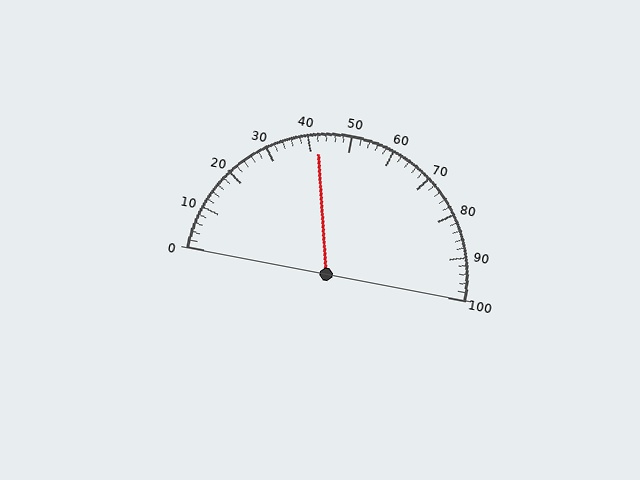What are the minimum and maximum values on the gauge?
The gauge ranges from 0 to 100.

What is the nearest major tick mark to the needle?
The nearest major tick mark is 40.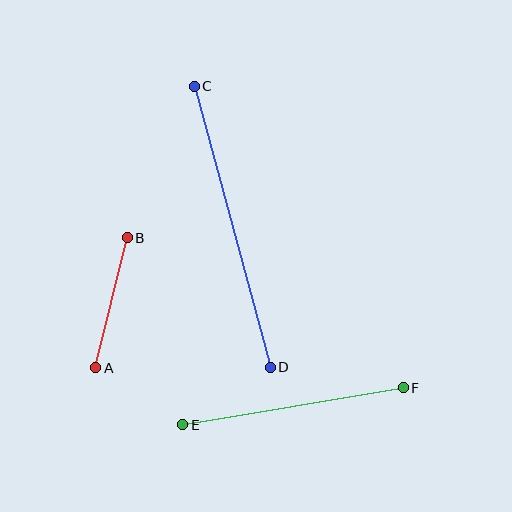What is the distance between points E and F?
The distance is approximately 224 pixels.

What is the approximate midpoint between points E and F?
The midpoint is at approximately (293, 406) pixels.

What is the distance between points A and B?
The distance is approximately 134 pixels.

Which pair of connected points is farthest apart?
Points C and D are farthest apart.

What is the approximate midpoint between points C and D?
The midpoint is at approximately (232, 227) pixels.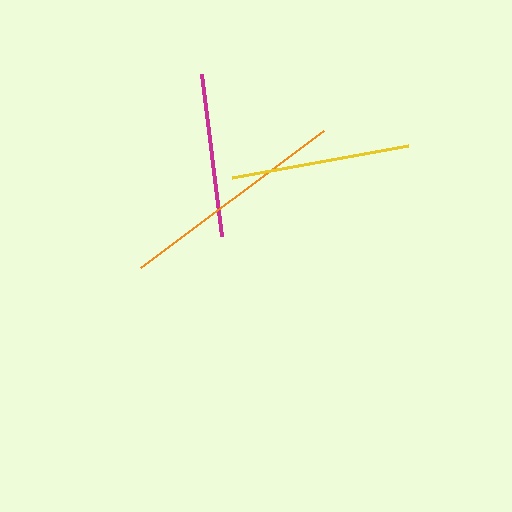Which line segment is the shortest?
The magenta line is the shortest at approximately 164 pixels.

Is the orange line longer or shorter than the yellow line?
The orange line is longer than the yellow line.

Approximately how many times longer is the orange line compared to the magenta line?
The orange line is approximately 1.4 times the length of the magenta line.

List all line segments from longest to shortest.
From longest to shortest: orange, yellow, magenta.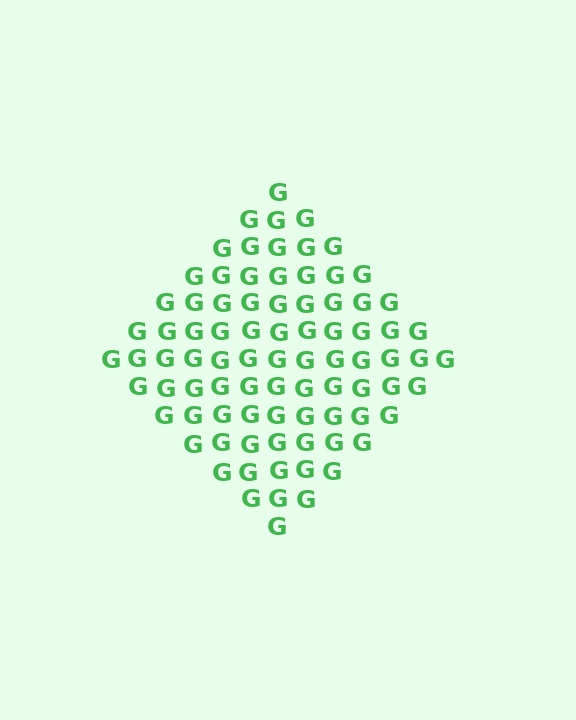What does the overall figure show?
The overall figure shows a diamond.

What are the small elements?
The small elements are letter G's.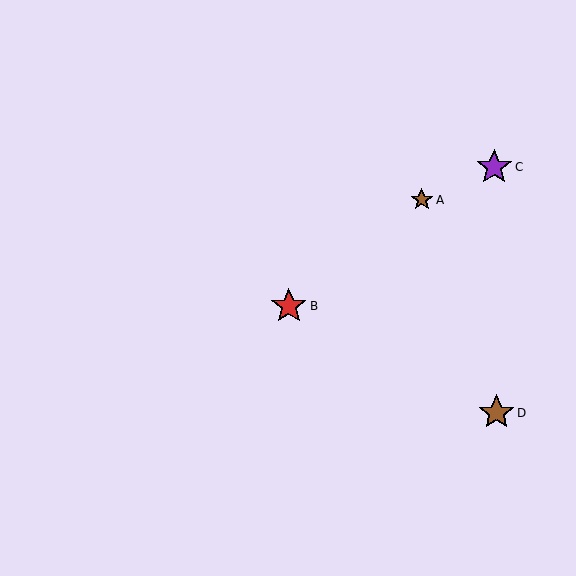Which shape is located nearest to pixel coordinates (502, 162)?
The purple star (labeled C) at (494, 167) is nearest to that location.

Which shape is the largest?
The red star (labeled B) is the largest.